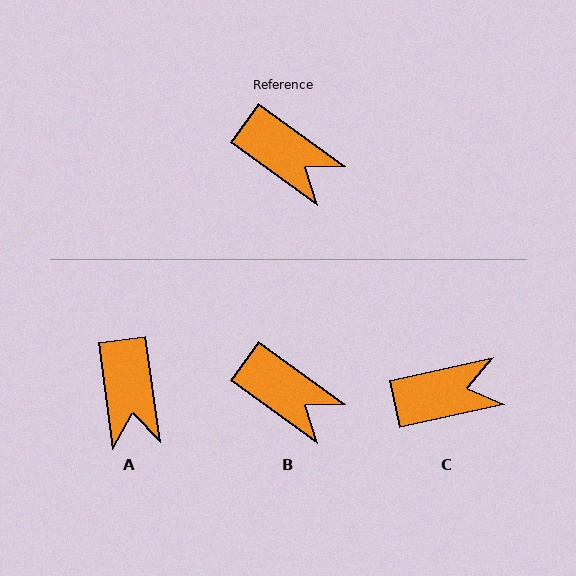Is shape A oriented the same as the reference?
No, it is off by about 46 degrees.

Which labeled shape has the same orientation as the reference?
B.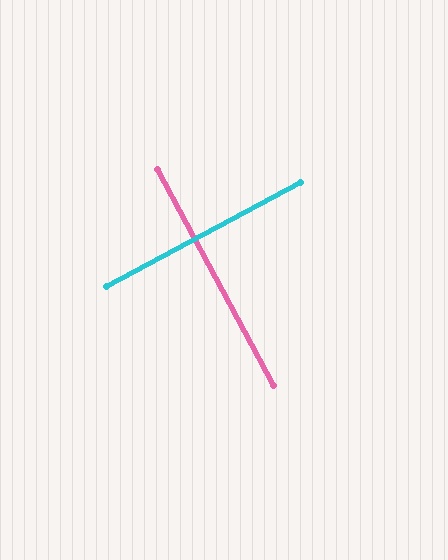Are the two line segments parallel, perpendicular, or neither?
Perpendicular — they meet at approximately 90°.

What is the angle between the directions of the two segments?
Approximately 90 degrees.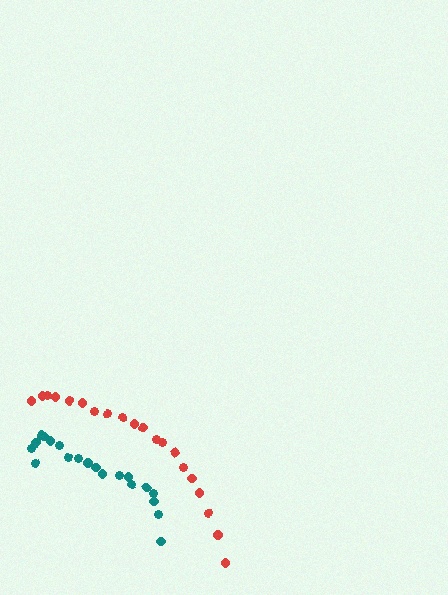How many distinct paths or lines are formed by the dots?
There are 2 distinct paths.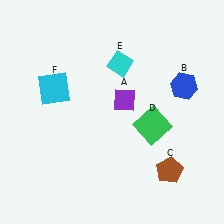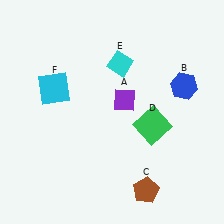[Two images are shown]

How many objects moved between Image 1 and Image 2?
1 object moved between the two images.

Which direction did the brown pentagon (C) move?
The brown pentagon (C) moved left.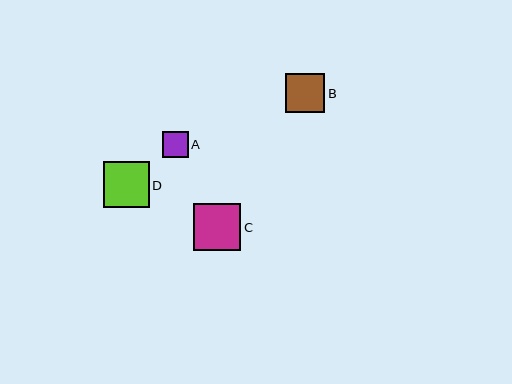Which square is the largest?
Square C is the largest with a size of approximately 47 pixels.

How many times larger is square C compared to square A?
Square C is approximately 1.8 times the size of square A.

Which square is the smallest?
Square A is the smallest with a size of approximately 26 pixels.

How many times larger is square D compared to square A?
Square D is approximately 1.8 times the size of square A.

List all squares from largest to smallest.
From largest to smallest: C, D, B, A.